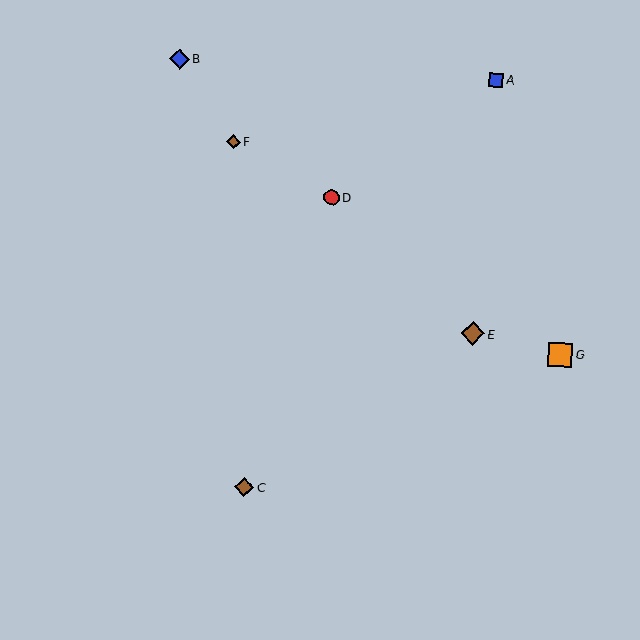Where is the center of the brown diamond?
The center of the brown diamond is at (244, 487).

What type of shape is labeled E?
Shape E is a brown diamond.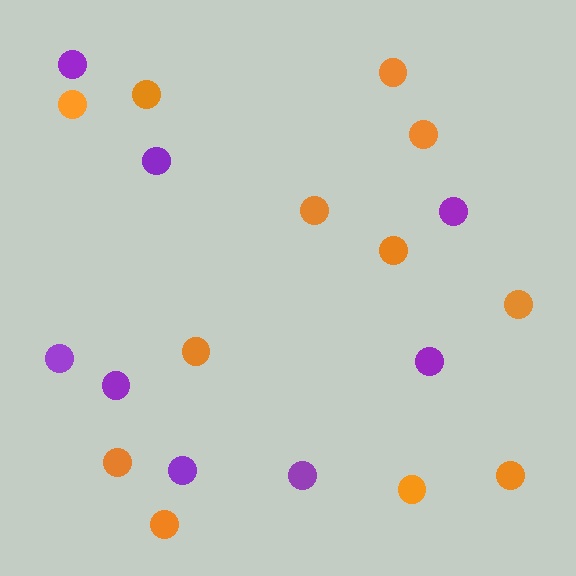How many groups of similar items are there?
There are 2 groups: one group of purple circles (8) and one group of orange circles (12).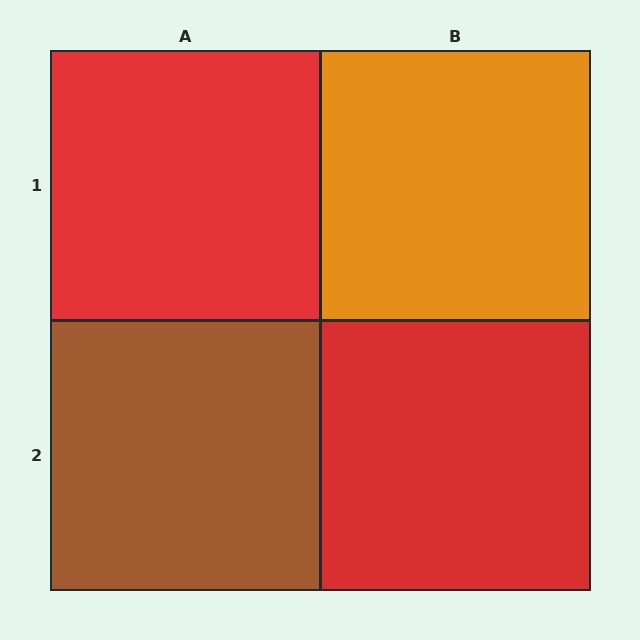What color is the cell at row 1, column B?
Orange.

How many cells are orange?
1 cell is orange.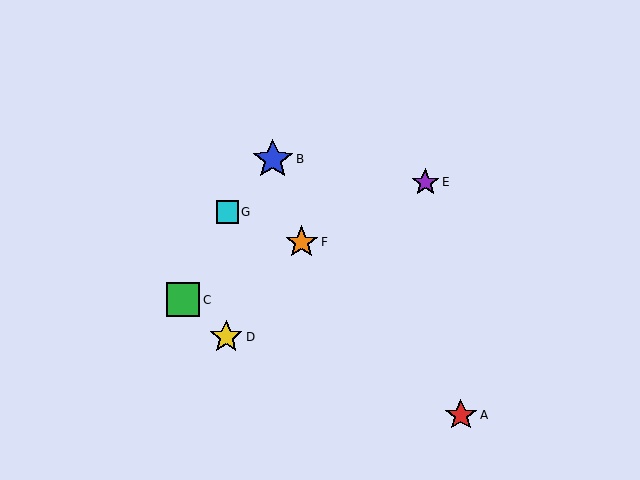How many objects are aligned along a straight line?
3 objects (C, E, F) are aligned along a straight line.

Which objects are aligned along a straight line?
Objects C, E, F are aligned along a straight line.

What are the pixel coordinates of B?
Object B is at (273, 159).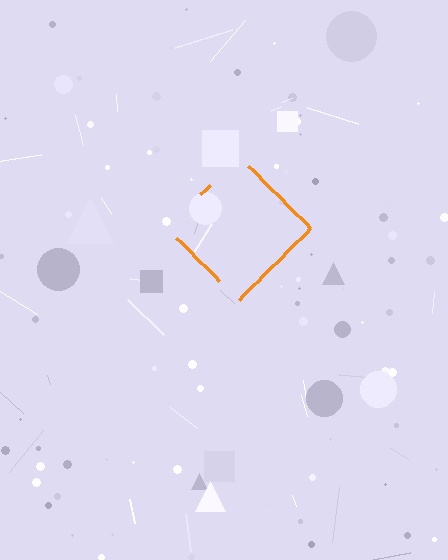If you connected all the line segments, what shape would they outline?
They would outline a diamond.